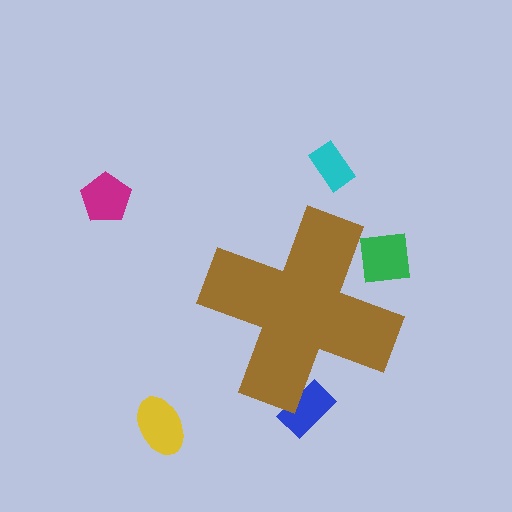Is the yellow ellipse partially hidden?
No, the yellow ellipse is fully visible.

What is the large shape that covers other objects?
A brown cross.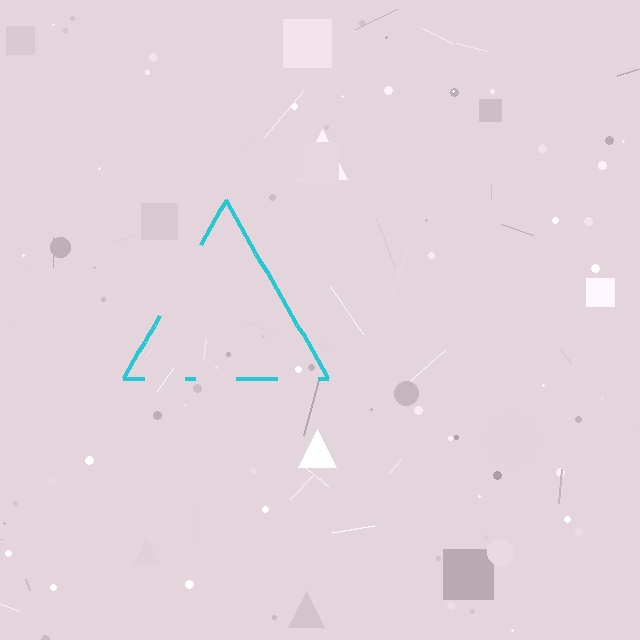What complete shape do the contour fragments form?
The contour fragments form a triangle.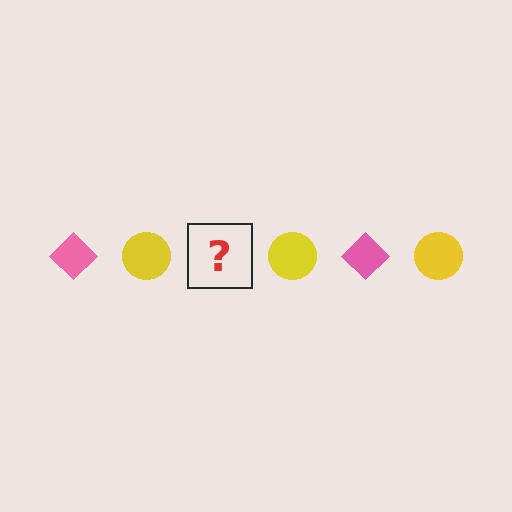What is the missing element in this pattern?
The missing element is a pink diamond.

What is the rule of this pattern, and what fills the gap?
The rule is that the pattern alternates between pink diamond and yellow circle. The gap should be filled with a pink diamond.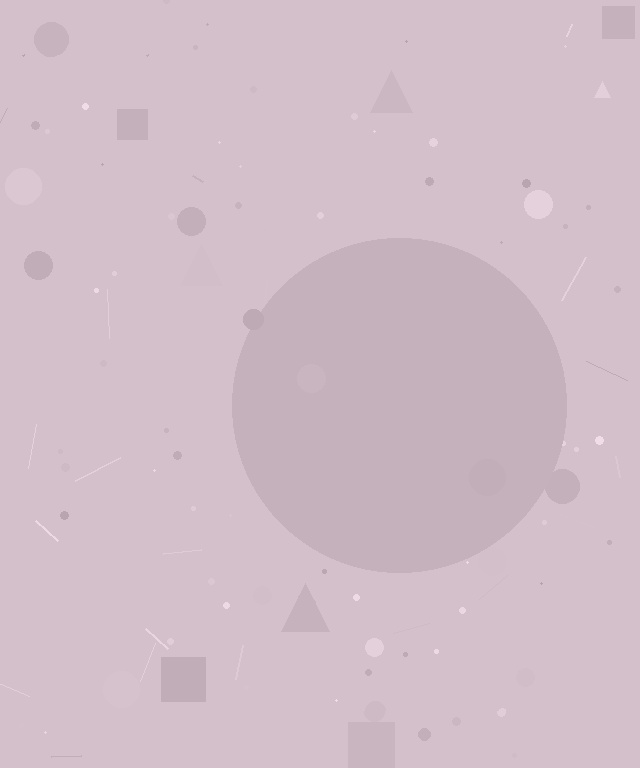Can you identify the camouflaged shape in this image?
The camouflaged shape is a circle.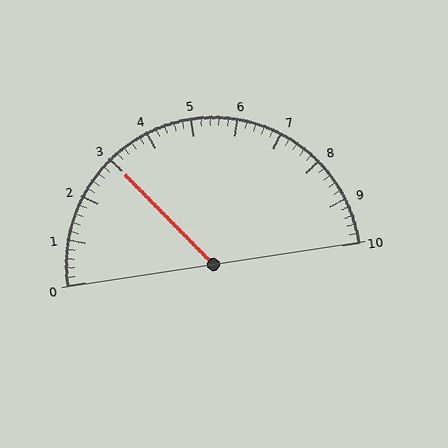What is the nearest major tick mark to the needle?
The nearest major tick mark is 3.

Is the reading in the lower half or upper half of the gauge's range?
The reading is in the lower half of the range (0 to 10).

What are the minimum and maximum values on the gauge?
The gauge ranges from 0 to 10.